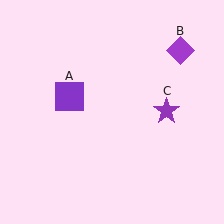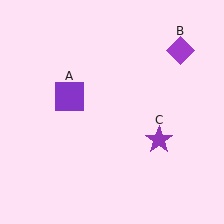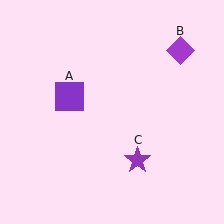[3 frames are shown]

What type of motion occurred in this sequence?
The purple star (object C) rotated clockwise around the center of the scene.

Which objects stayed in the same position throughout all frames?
Purple square (object A) and purple diamond (object B) remained stationary.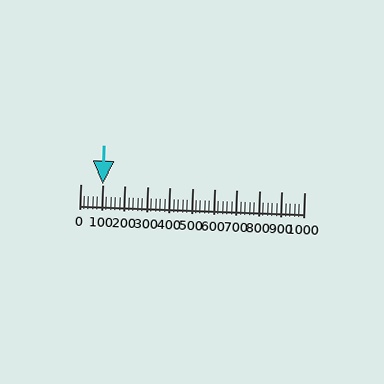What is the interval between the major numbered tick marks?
The major tick marks are spaced 100 units apart.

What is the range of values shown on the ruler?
The ruler shows values from 0 to 1000.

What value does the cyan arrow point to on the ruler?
The cyan arrow points to approximately 100.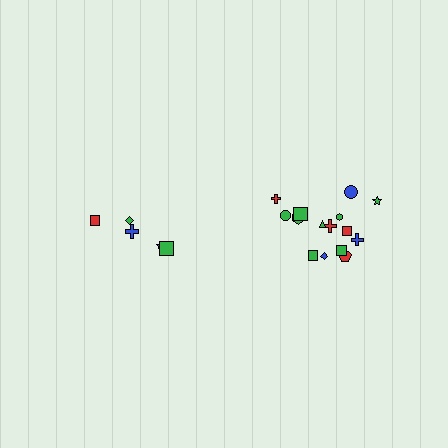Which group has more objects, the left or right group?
The right group.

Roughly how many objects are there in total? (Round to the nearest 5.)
Roughly 20 objects in total.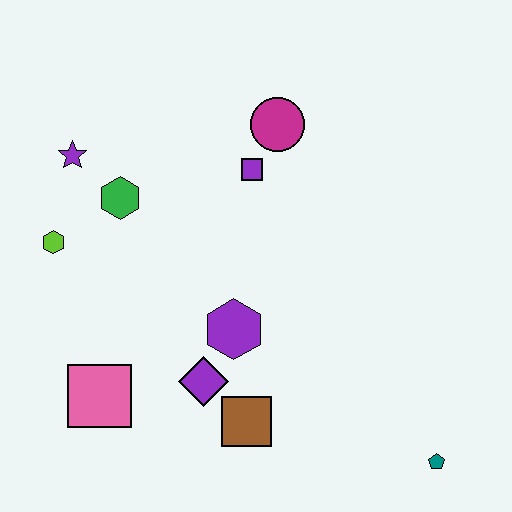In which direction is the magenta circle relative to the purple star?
The magenta circle is to the right of the purple star.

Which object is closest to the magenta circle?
The purple square is closest to the magenta circle.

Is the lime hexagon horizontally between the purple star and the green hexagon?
No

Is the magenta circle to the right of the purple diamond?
Yes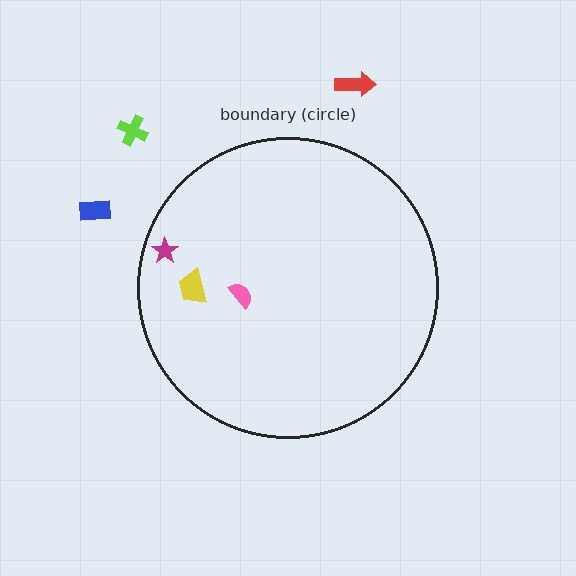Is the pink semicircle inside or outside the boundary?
Inside.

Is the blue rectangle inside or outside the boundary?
Outside.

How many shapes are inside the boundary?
3 inside, 3 outside.